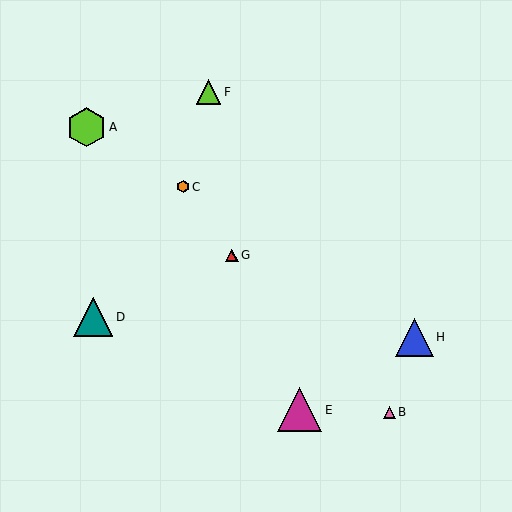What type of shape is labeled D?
Shape D is a teal triangle.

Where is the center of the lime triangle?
The center of the lime triangle is at (209, 92).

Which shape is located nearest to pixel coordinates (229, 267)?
The red triangle (labeled G) at (232, 255) is nearest to that location.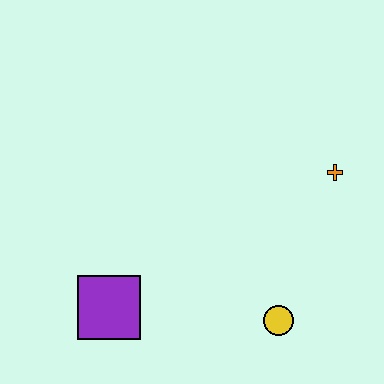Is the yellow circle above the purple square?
No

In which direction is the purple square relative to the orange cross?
The purple square is to the left of the orange cross.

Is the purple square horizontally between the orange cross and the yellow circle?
No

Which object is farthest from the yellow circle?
The purple square is farthest from the yellow circle.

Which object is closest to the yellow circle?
The orange cross is closest to the yellow circle.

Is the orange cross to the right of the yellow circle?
Yes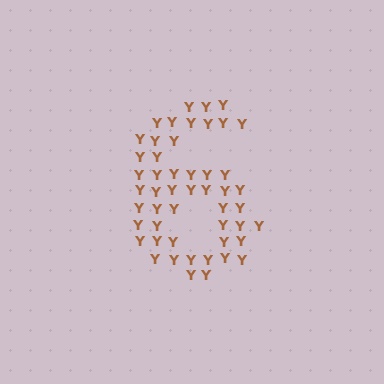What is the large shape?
The large shape is the digit 6.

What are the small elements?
The small elements are letter Y's.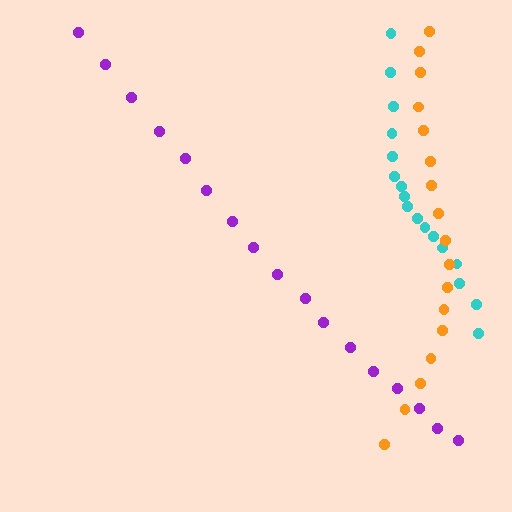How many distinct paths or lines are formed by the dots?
There are 3 distinct paths.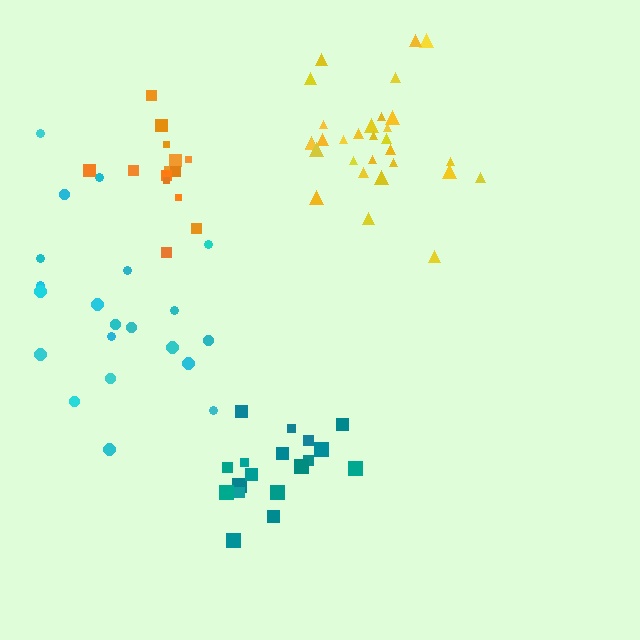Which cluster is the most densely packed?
Teal.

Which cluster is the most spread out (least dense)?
Cyan.